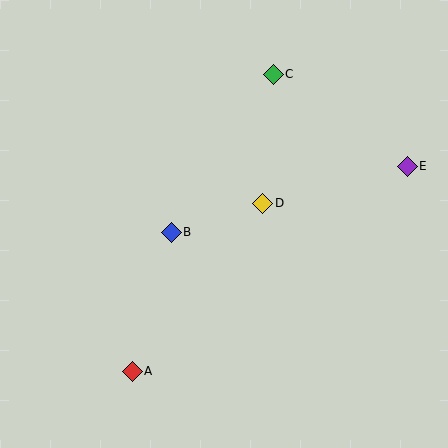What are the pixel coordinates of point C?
Point C is at (273, 74).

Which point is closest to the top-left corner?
Point C is closest to the top-left corner.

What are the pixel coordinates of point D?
Point D is at (263, 203).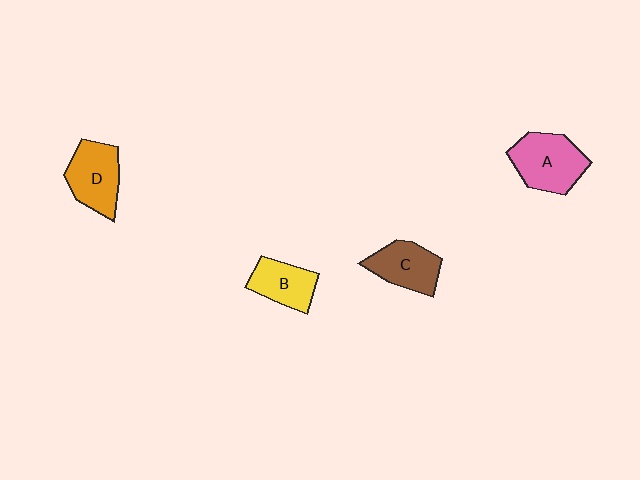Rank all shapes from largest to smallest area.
From largest to smallest: A (pink), D (orange), C (brown), B (yellow).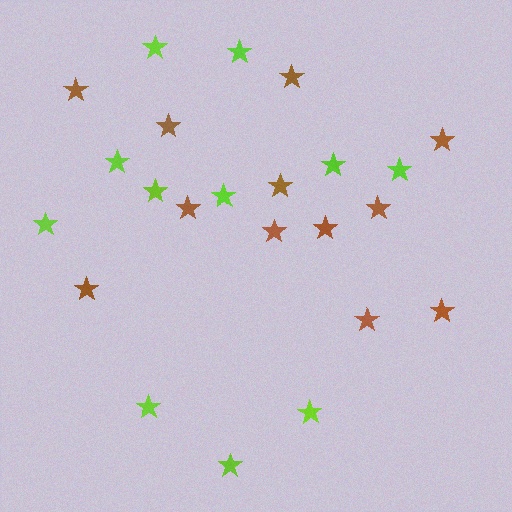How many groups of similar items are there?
There are 2 groups: one group of brown stars (12) and one group of lime stars (11).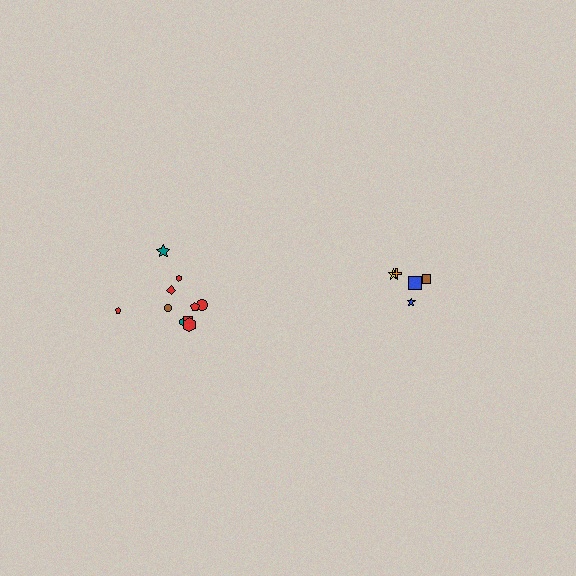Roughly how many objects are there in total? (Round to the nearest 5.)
Roughly 15 objects in total.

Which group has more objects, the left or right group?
The left group.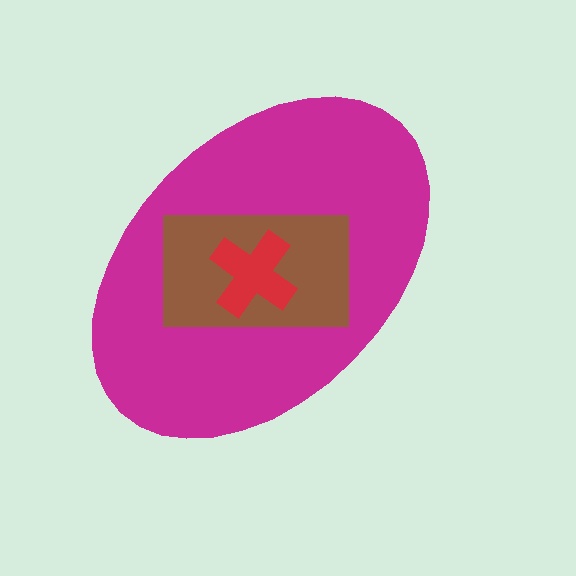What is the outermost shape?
The magenta ellipse.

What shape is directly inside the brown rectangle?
The red cross.